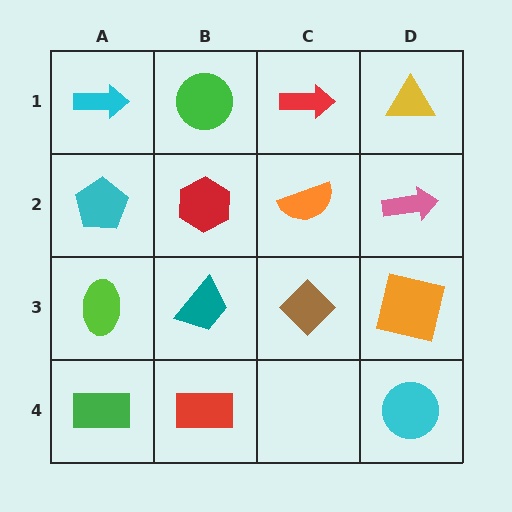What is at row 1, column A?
A cyan arrow.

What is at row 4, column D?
A cyan circle.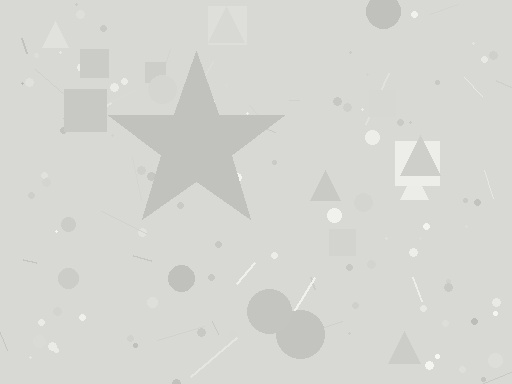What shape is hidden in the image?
A star is hidden in the image.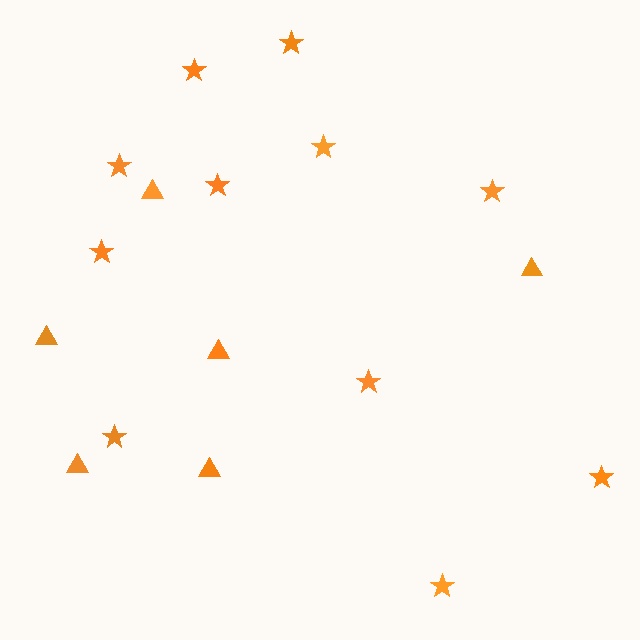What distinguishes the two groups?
There are 2 groups: one group of triangles (6) and one group of stars (11).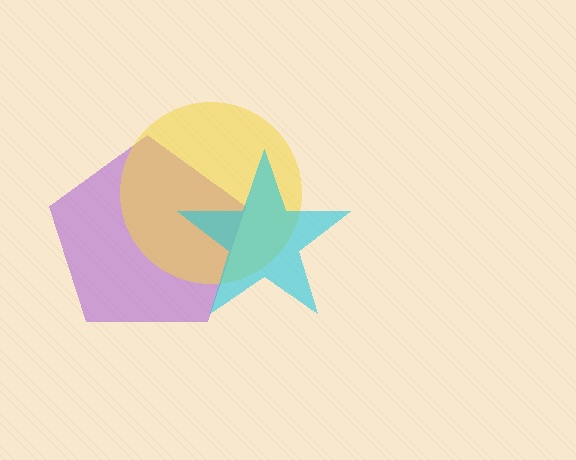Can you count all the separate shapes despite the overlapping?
Yes, there are 3 separate shapes.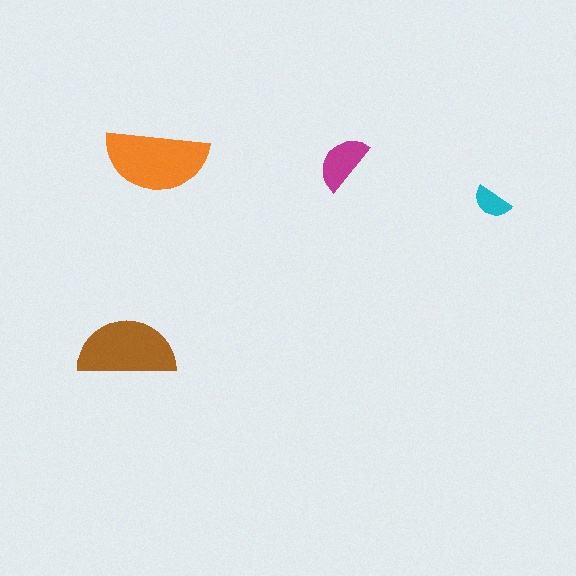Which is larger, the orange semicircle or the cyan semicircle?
The orange one.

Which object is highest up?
The magenta semicircle is topmost.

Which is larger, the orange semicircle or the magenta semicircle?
The orange one.